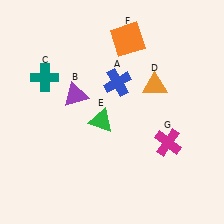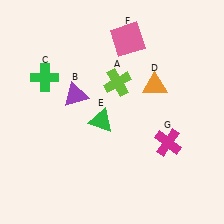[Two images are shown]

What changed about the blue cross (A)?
In Image 1, A is blue. In Image 2, it changed to lime.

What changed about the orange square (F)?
In Image 1, F is orange. In Image 2, it changed to pink.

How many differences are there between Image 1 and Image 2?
There are 3 differences between the two images.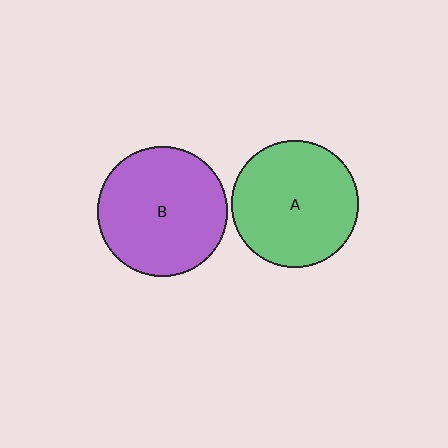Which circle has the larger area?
Circle B (purple).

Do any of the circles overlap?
No, none of the circles overlap.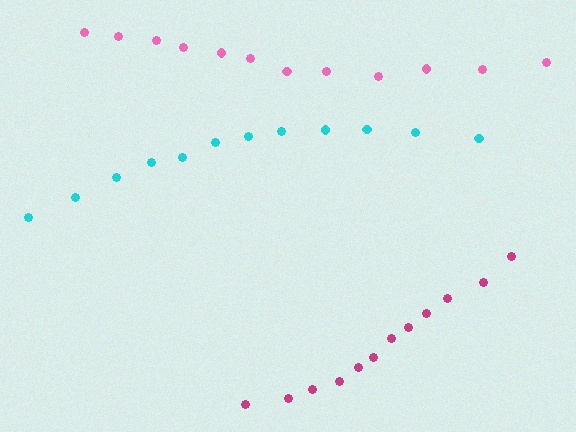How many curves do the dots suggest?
There are 3 distinct paths.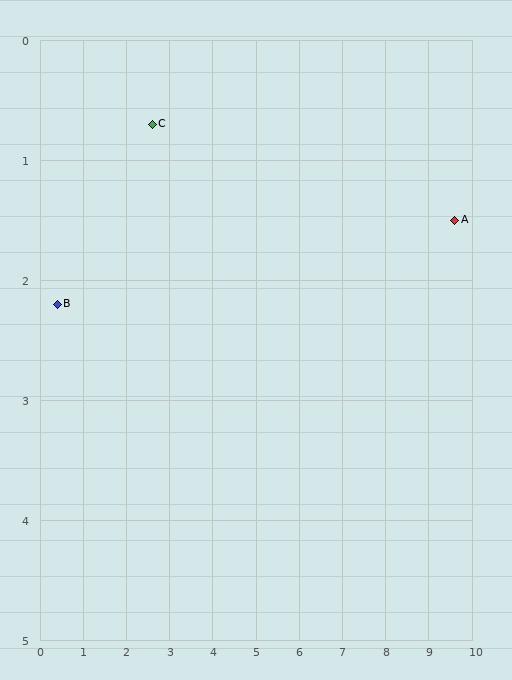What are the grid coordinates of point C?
Point C is at approximately (2.6, 0.7).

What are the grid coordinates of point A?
Point A is at approximately (9.6, 1.5).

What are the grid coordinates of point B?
Point B is at approximately (0.4, 2.2).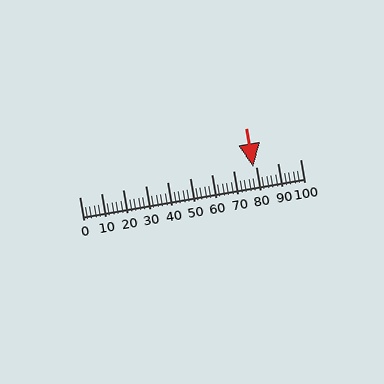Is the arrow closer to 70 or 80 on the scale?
The arrow is closer to 80.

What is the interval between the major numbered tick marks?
The major tick marks are spaced 10 units apart.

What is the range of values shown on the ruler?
The ruler shows values from 0 to 100.